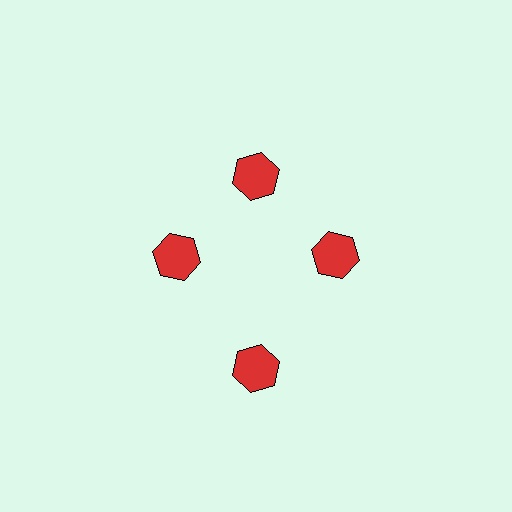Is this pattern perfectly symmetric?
No. The 4 red hexagons are arranged in a ring, but one element near the 6 o'clock position is pushed outward from the center, breaking the 4-fold rotational symmetry.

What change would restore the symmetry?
The symmetry would be restored by moving it inward, back onto the ring so that all 4 hexagons sit at equal angles and equal distance from the center.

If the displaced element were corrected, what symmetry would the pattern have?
It would have 4-fold rotational symmetry — the pattern would map onto itself every 90 degrees.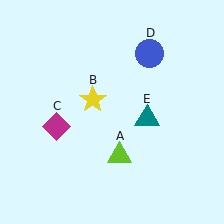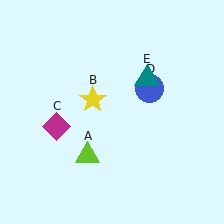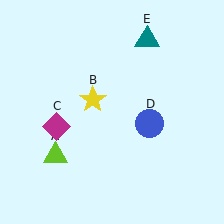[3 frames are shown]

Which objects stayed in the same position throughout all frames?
Yellow star (object B) and magenta diamond (object C) remained stationary.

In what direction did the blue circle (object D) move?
The blue circle (object D) moved down.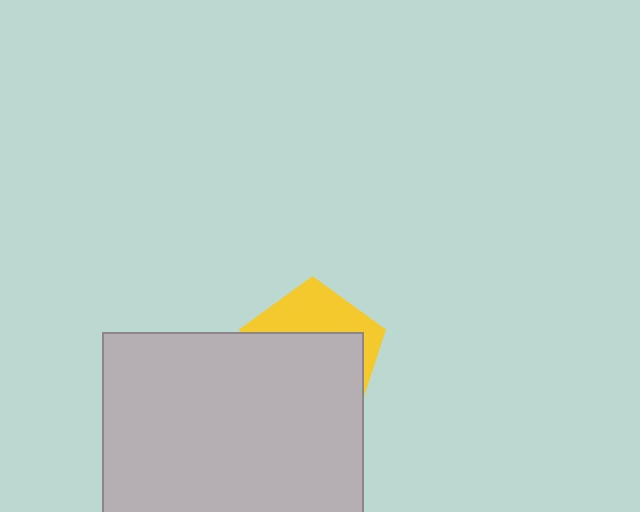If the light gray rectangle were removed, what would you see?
You would see the complete yellow pentagon.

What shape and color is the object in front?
The object in front is a light gray rectangle.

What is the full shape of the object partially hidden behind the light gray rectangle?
The partially hidden object is a yellow pentagon.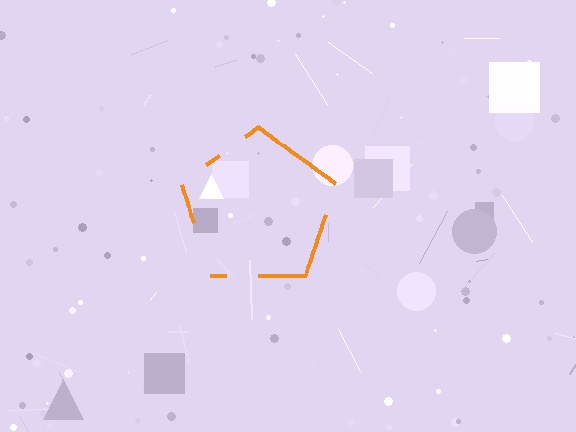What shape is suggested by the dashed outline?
The dashed outline suggests a pentagon.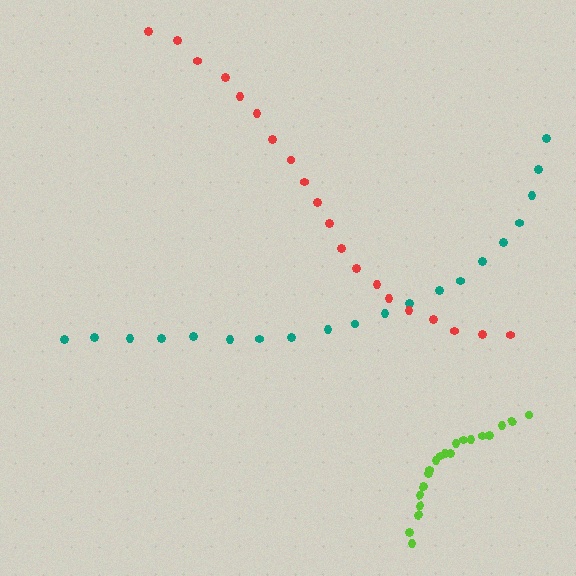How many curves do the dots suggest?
There are 3 distinct paths.